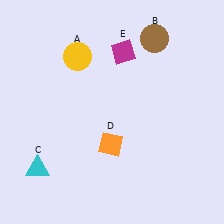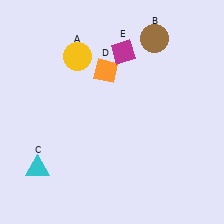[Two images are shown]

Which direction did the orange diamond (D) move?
The orange diamond (D) moved up.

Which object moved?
The orange diamond (D) moved up.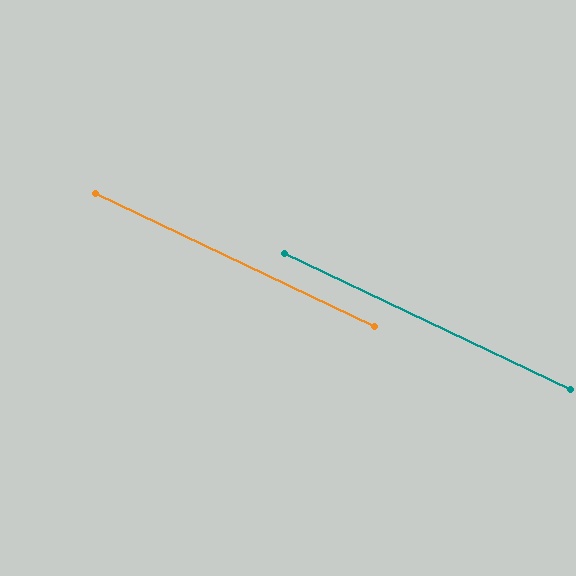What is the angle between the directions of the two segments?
Approximately 0 degrees.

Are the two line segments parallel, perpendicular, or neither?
Parallel — their directions differ by only 0.2°.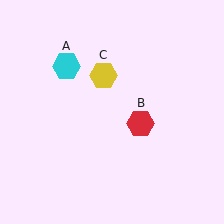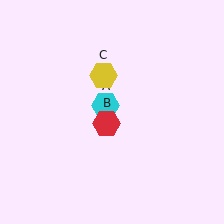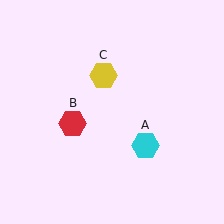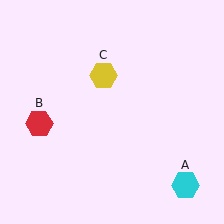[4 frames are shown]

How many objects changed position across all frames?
2 objects changed position: cyan hexagon (object A), red hexagon (object B).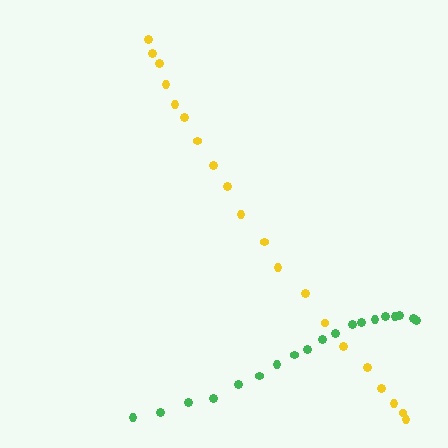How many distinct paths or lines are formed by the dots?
There are 2 distinct paths.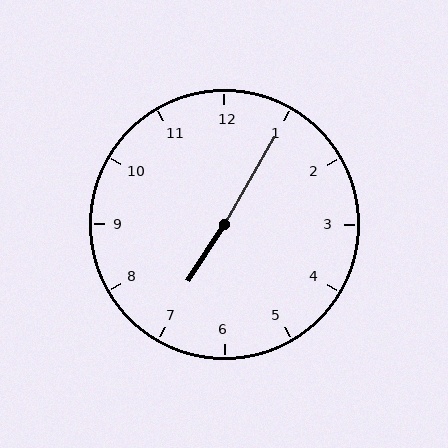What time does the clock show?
7:05.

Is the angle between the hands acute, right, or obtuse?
It is obtuse.